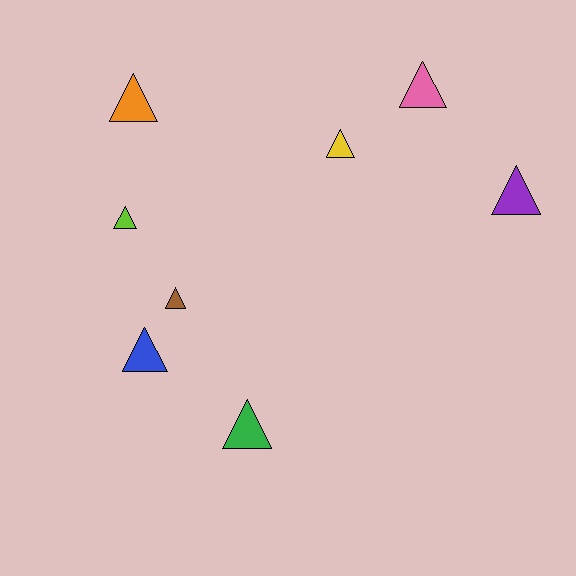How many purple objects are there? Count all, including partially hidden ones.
There is 1 purple object.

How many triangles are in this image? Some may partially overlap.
There are 8 triangles.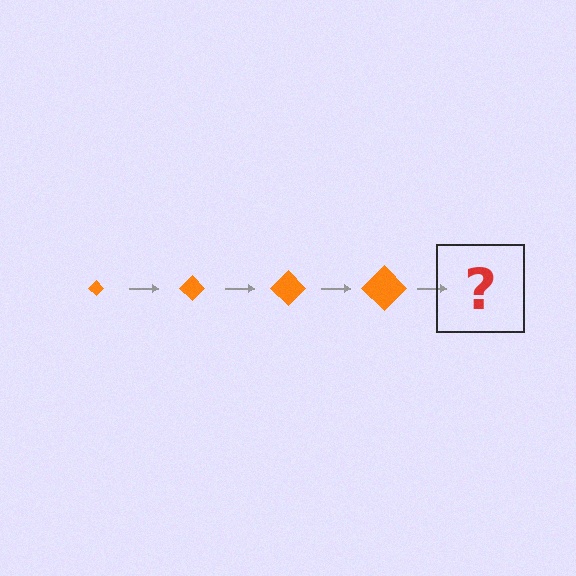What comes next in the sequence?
The next element should be an orange diamond, larger than the previous one.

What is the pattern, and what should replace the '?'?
The pattern is that the diamond gets progressively larger each step. The '?' should be an orange diamond, larger than the previous one.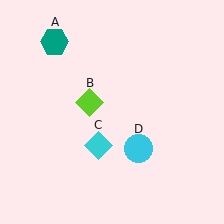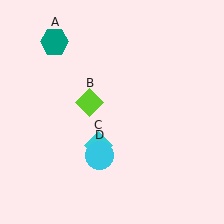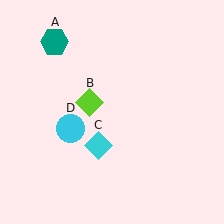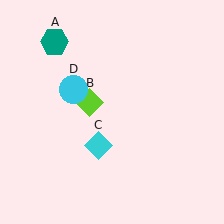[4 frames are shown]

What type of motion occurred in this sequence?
The cyan circle (object D) rotated clockwise around the center of the scene.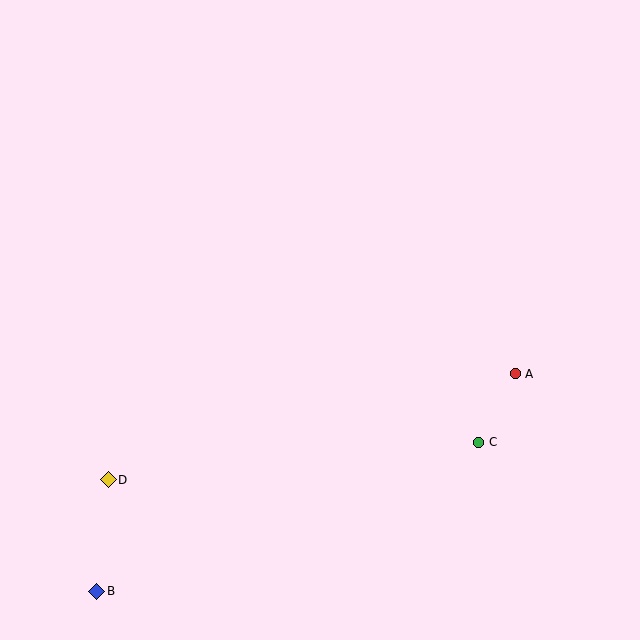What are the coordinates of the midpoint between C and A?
The midpoint between C and A is at (497, 408).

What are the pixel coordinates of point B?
Point B is at (97, 591).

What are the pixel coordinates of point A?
Point A is at (515, 374).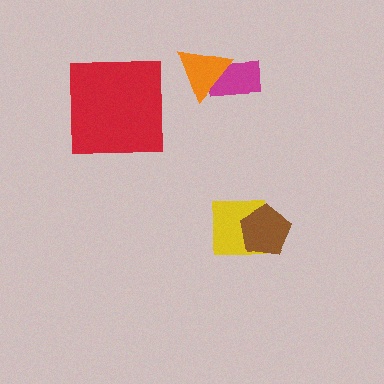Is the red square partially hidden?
No, no other shape covers it.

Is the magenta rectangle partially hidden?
Yes, it is partially covered by another shape.